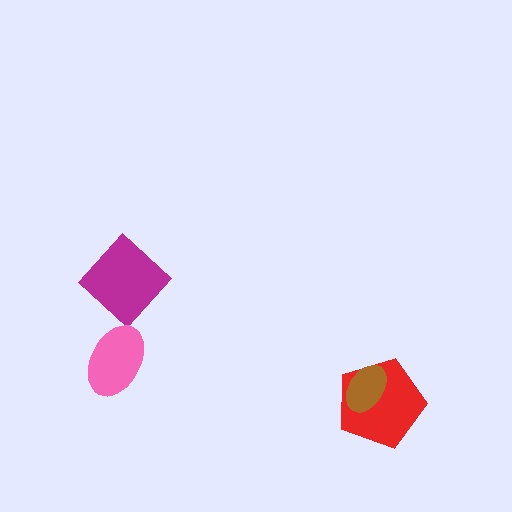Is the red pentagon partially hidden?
Yes, it is partially covered by another shape.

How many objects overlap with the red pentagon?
1 object overlaps with the red pentagon.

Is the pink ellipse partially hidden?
No, no other shape covers it.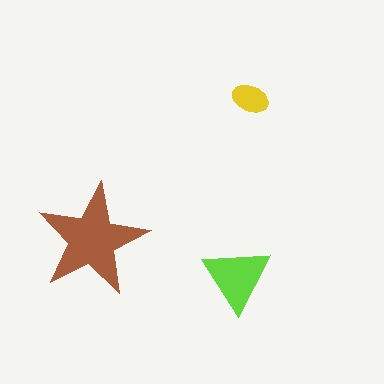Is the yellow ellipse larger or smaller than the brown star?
Smaller.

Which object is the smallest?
The yellow ellipse.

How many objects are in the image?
There are 3 objects in the image.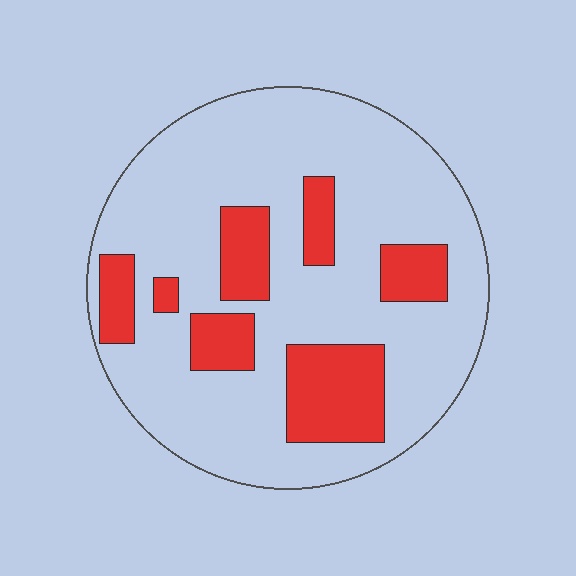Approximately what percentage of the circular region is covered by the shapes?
Approximately 25%.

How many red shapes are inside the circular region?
7.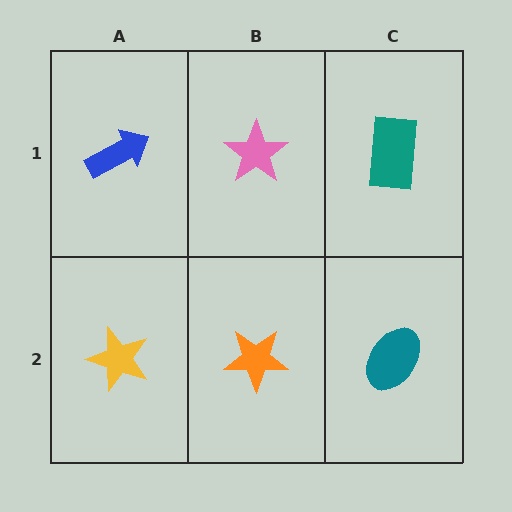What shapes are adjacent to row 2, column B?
A pink star (row 1, column B), a yellow star (row 2, column A), a teal ellipse (row 2, column C).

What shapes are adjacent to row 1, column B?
An orange star (row 2, column B), a blue arrow (row 1, column A), a teal rectangle (row 1, column C).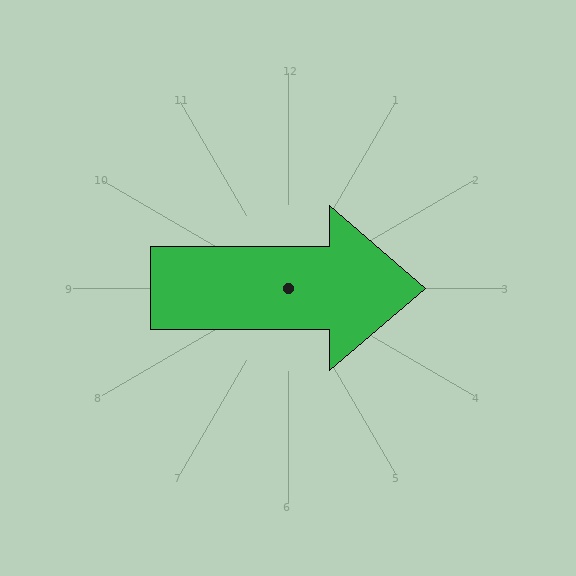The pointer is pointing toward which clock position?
Roughly 3 o'clock.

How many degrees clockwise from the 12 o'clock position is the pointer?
Approximately 90 degrees.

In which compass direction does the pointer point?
East.